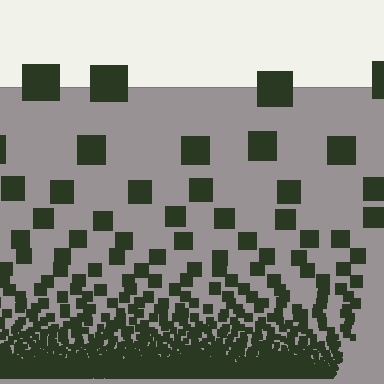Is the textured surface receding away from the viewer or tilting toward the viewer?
The surface appears to tilt toward the viewer. Texture elements get larger and sparser toward the top.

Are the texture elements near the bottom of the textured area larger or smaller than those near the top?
Smaller. The gradient is inverted — elements near the bottom are smaller and denser.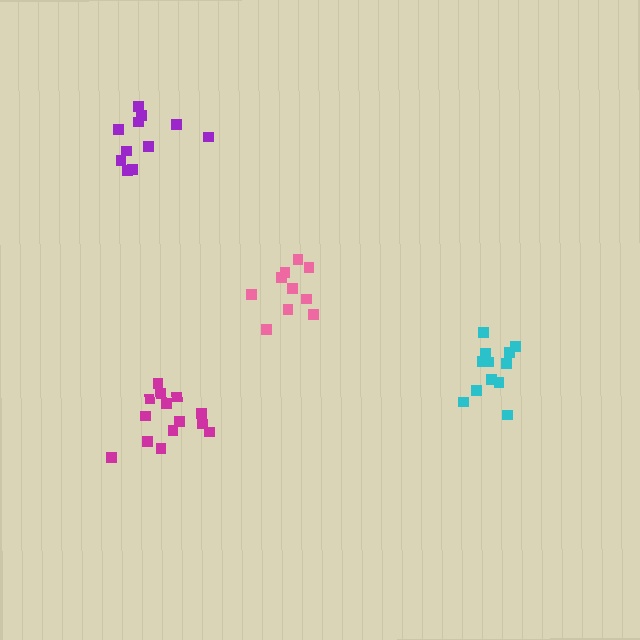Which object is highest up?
The purple cluster is topmost.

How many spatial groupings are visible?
There are 4 spatial groupings.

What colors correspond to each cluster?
The clusters are colored: cyan, pink, purple, magenta.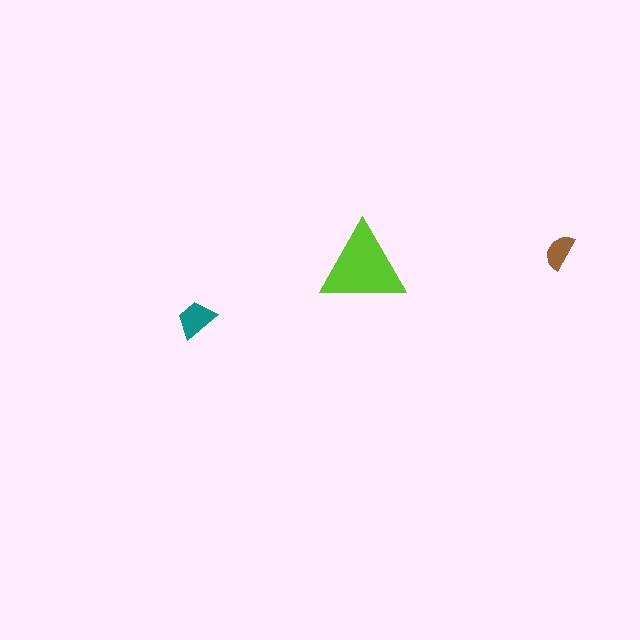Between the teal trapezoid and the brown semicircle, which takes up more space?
The teal trapezoid.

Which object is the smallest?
The brown semicircle.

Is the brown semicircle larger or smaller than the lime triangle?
Smaller.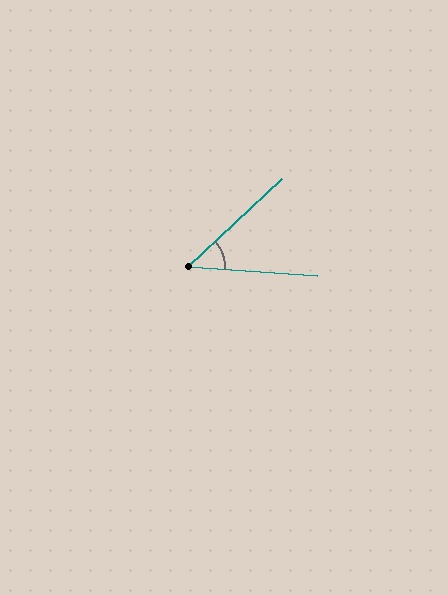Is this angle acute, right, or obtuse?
It is acute.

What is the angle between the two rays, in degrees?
Approximately 47 degrees.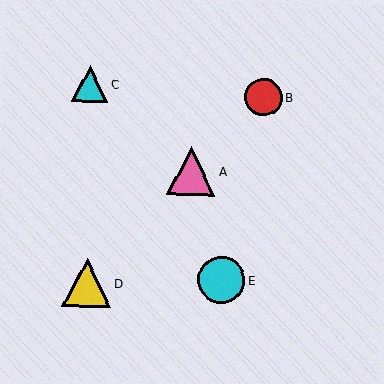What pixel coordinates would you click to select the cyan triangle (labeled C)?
Click at (90, 84) to select the cyan triangle C.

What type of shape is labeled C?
Shape C is a cyan triangle.